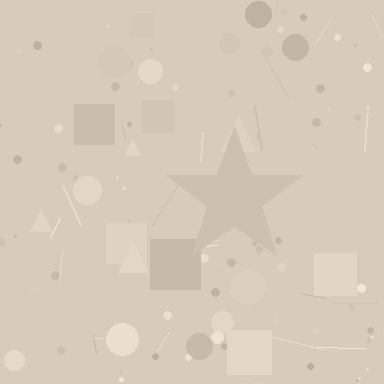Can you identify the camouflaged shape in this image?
The camouflaged shape is a star.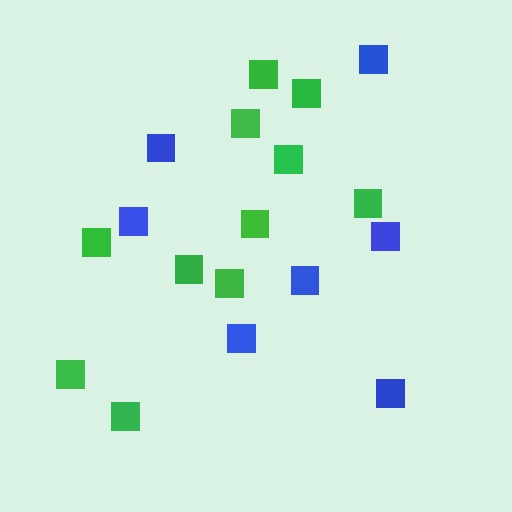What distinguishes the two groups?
There are 2 groups: one group of green squares (11) and one group of blue squares (7).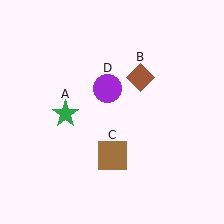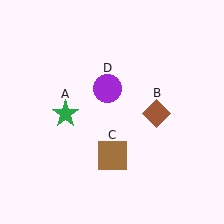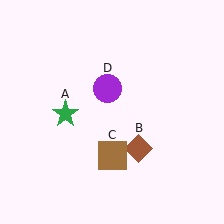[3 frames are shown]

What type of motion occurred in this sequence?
The brown diamond (object B) rotated clockwise around the center of the scene.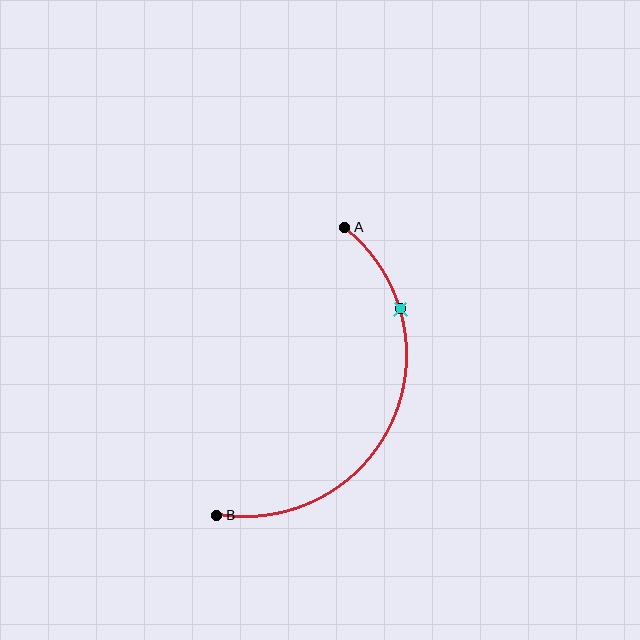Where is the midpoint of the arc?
The arc midpoint is the point on the curve farthest from the straight line joining A and B. It sits to the right of that line.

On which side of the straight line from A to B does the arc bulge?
The arc bulges to the right of the straight line connecting A and B.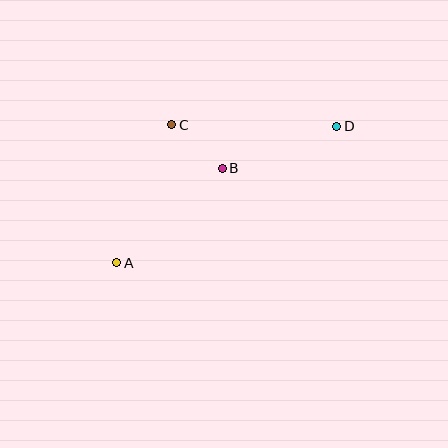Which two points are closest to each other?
Points B and C are closest to each other.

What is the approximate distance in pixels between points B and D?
The distance between B and D is approximately 122 pixels.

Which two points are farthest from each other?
Points A and D are farthest from each other.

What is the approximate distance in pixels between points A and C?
The distance between A and C is approximately 149 pixels.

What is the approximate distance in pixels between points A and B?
The distance between A and B is approximately 142 pixels.